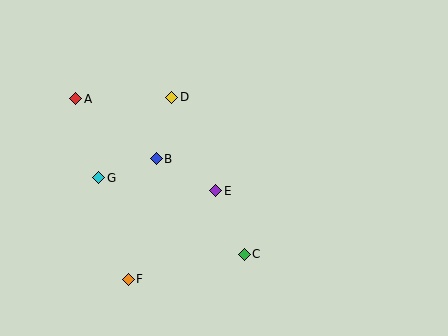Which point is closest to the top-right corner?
Point D is closest to the top-right corner.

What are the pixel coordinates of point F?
Point F is at (128, 279).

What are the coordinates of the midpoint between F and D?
The midpoint between F and D is at (150, 188).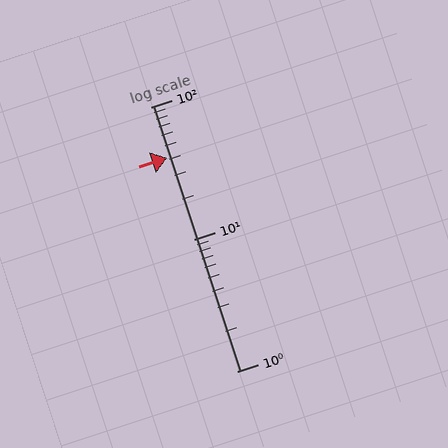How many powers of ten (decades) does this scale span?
The scale spans 2 decades, from 1 to 100.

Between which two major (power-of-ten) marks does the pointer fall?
The pointer is between 10 and 100.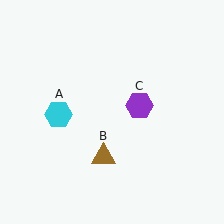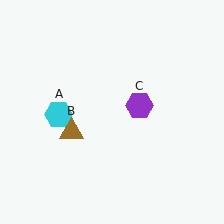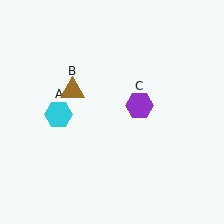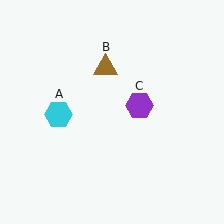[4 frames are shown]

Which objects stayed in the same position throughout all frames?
Cyan hexagon (object A) and purple hexagon (object C) remained stationary.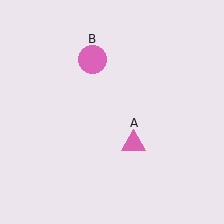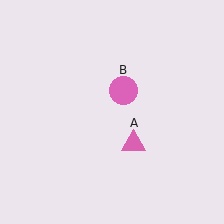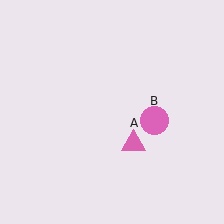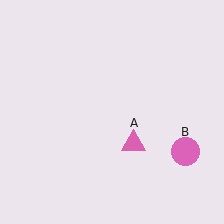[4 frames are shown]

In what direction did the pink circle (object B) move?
The pink circle (object B) moved down and to the right.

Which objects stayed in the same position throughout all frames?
Pink triangle (object A) remained stationary.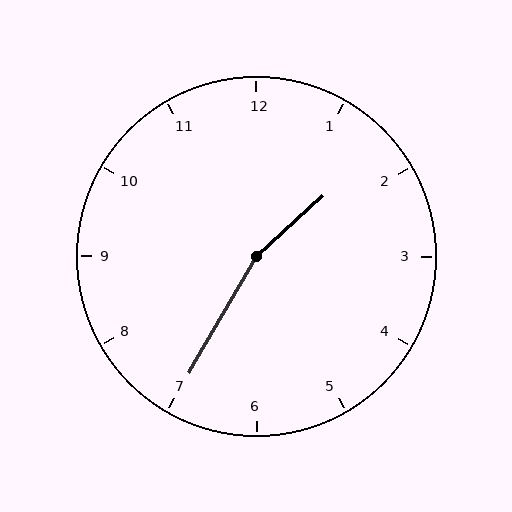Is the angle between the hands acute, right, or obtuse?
It is obtuse.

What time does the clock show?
1:35.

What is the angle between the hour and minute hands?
Approximately 162 degrees.